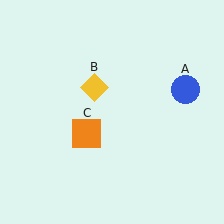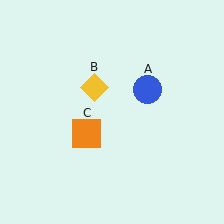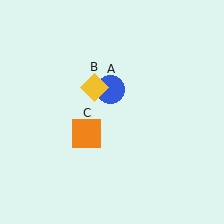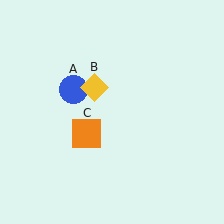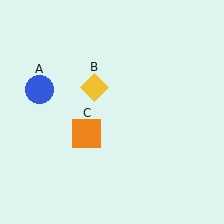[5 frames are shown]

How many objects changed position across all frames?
1 object changed position: blue circle (object A).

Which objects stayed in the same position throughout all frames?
Yellow diamond (object B) and orange square (object C) remained stationary.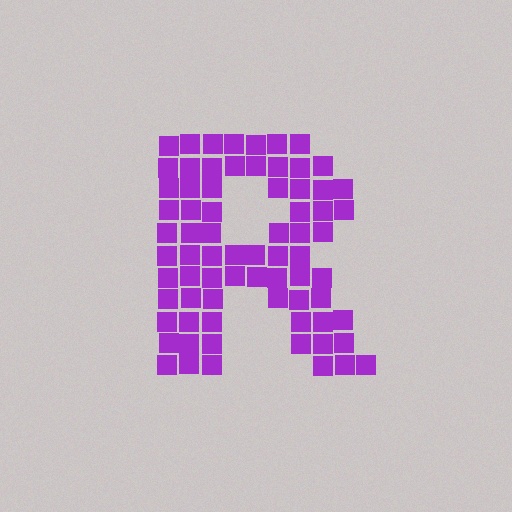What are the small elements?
The small elements are squares.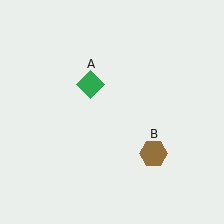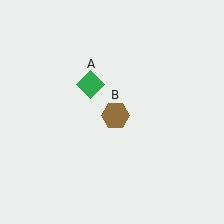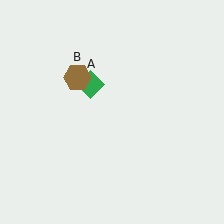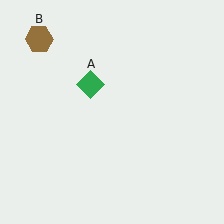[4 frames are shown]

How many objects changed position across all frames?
1 object changed position: brown hexagon (object B).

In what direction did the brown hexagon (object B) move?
The brown hexagon (object B) moved up and to the left.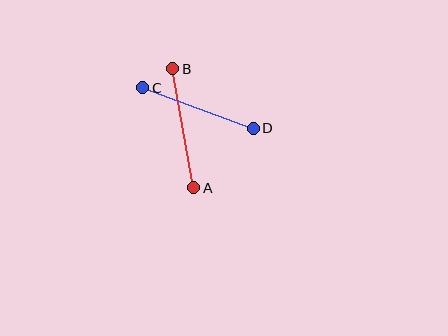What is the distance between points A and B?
The distance is approximately 121 pixels.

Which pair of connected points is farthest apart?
Points A and B are farthest apart.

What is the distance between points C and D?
The distance is approximately 117 pixels.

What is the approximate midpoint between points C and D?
The midpoint is at approximately (198, 108) pixels.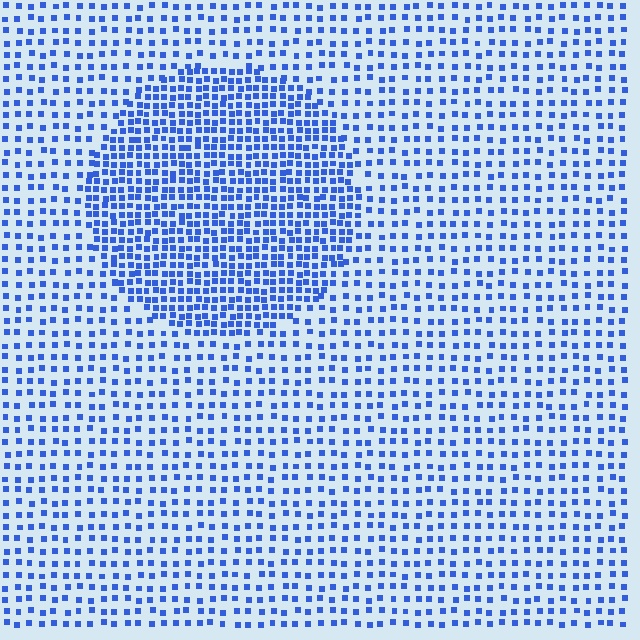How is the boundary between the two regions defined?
The boundary is defined by a change in element density (approximately 2.1x ratio). All elements are the same color, size, and shape.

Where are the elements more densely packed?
The elements are more densely packed inside the circle boundary.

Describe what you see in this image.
The image contains small blue elements arranged at two different densities. A circle-shaped region is visible where the elements are more densely packed than the surrounding area.